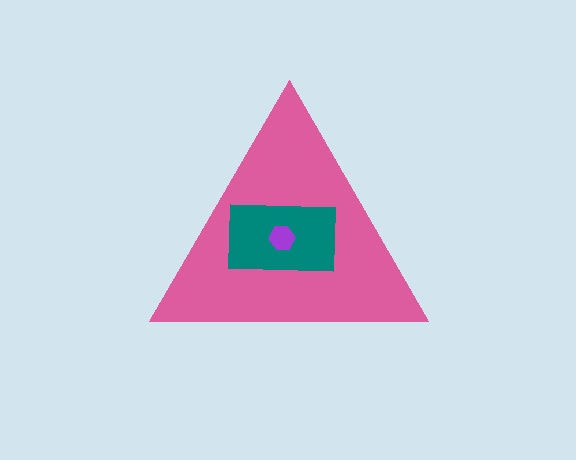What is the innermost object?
The purple hexagon.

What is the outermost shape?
The pink triangle.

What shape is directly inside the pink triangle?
The teal rectangle.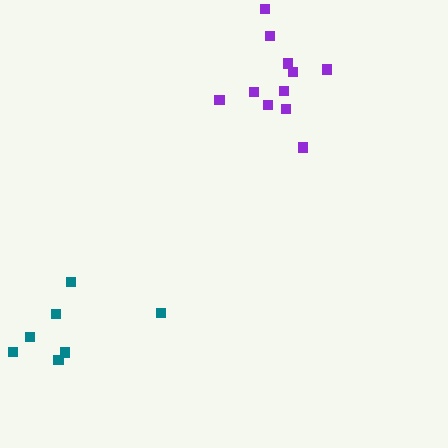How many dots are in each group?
Group 1: 11 dots, Group 2: 7 dots (18 total).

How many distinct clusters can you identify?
There are 2 distinct clusters.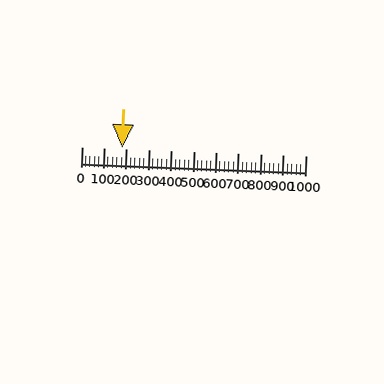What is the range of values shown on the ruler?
The ruler shows values from 0 to 1000.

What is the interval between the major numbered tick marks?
The major tick marks are spaced 100 units apart.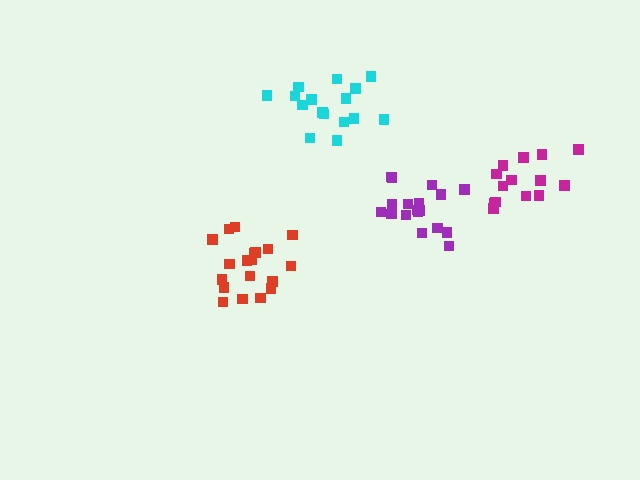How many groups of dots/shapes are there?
There are 4 groups.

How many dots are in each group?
Group 1: 16 dots, Group 2: 19 dots, Group 3: 15 dots, Group 4: 18 dots (68 total).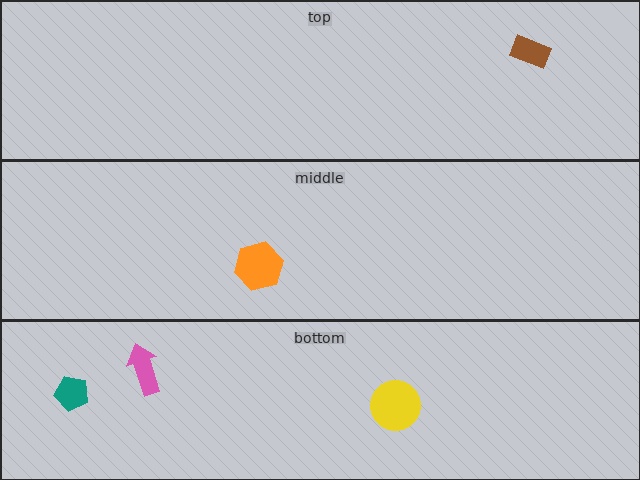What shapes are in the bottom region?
The pink arrow, the yellow circle, the teal pentagon.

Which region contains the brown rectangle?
The top region.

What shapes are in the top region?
The brown rectangle.